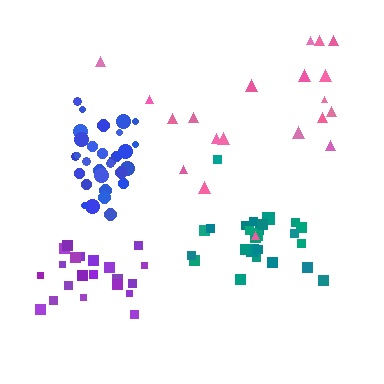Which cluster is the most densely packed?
Blue.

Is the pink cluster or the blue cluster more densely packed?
Blue.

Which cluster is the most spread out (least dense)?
Pink.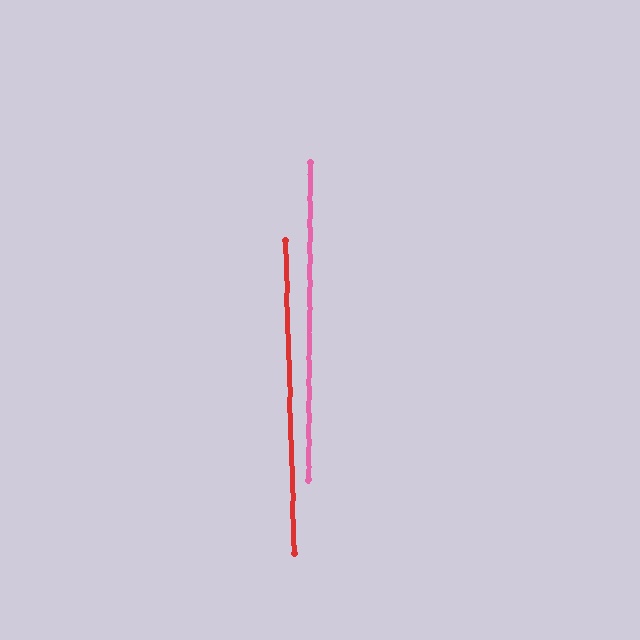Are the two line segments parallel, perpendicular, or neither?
Parallel — their directions differ by only 2.0°.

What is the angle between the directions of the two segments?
Approximately 2 degrees.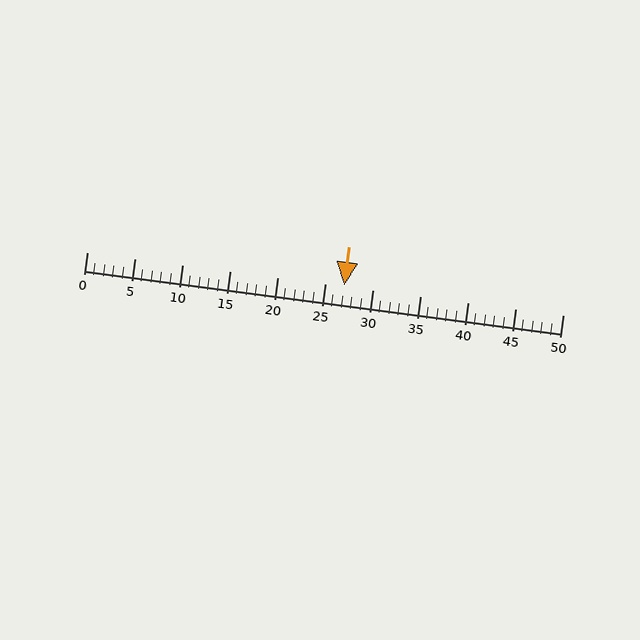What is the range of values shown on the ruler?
The ruler shows values from 0 to 50.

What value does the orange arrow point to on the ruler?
The orange arrow points to approximately 27.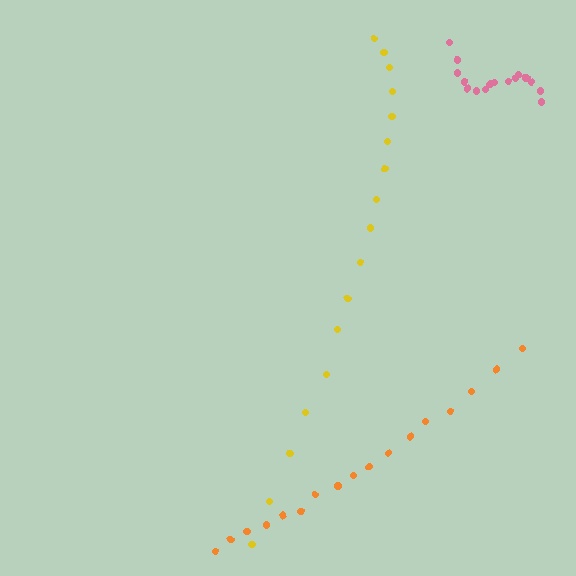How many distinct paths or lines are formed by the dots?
There are 3 distinct paths.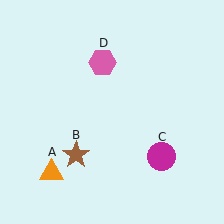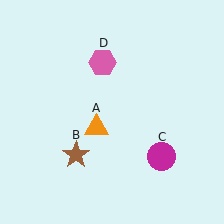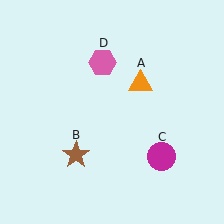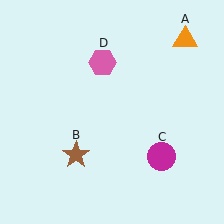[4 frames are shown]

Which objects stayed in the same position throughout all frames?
Brown star (object B) and magenta circle (object C) and pink hexagon (object D) remained stationary.